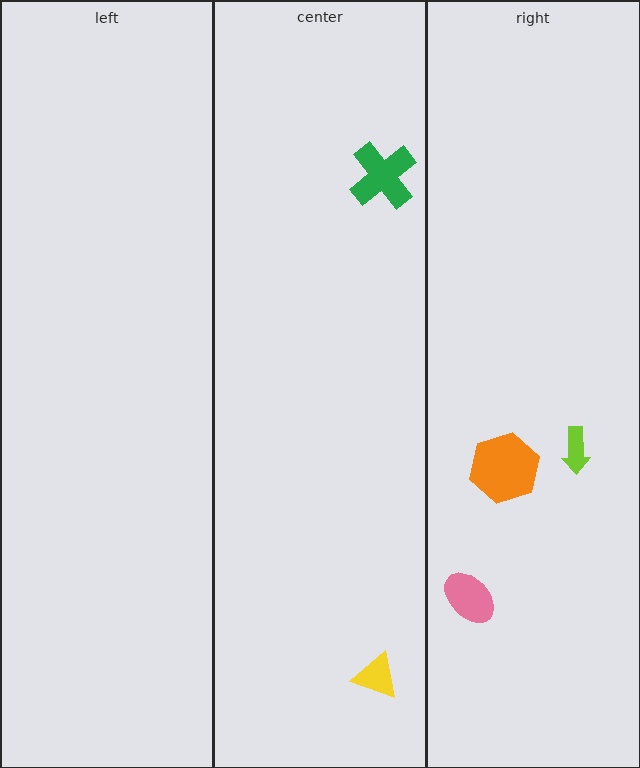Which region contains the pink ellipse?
The right region.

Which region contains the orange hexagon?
The right region.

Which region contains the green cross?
The center region.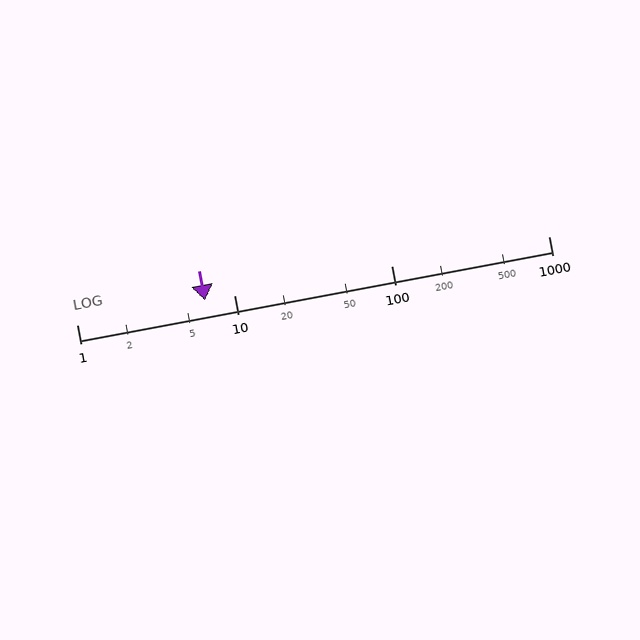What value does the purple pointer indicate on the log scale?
The pointer indicates approximately 6.5.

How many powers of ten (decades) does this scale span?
The scale spans 3 decades, from 1 to 1000.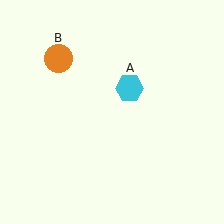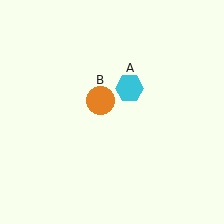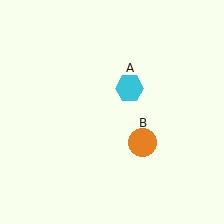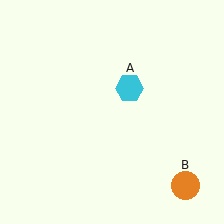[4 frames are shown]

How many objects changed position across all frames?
1 object changed position: orange circle (object B).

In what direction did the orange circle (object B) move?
The orange circle (object B) moved down and to the right.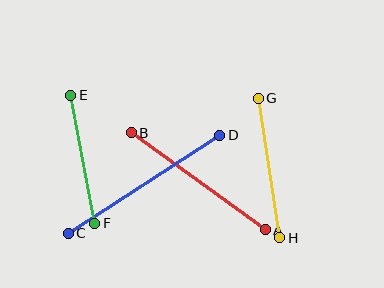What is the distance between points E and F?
The distance is approximately 130 pixels.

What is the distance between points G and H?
The distance is approximately 141 pixels.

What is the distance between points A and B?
The distance is approximately 165 pixels.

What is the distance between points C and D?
The distance is approximately 180 pixels.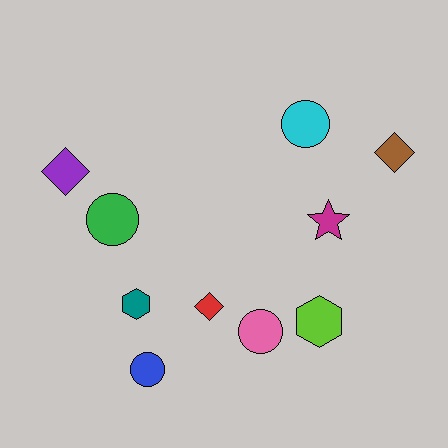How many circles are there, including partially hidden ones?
There are 4 circles.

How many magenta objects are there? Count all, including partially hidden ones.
There is 1 magenta object.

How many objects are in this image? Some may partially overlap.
There are 10 objects.